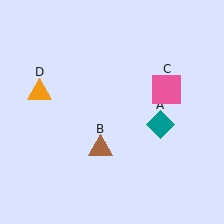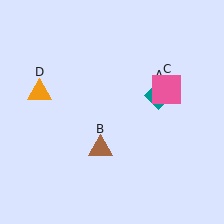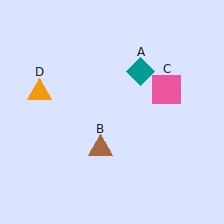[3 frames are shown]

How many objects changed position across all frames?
1 object changed position: teal diamond (object A).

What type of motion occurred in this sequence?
The teal diamond (object A) rotated counterclockwise around the center of the scene.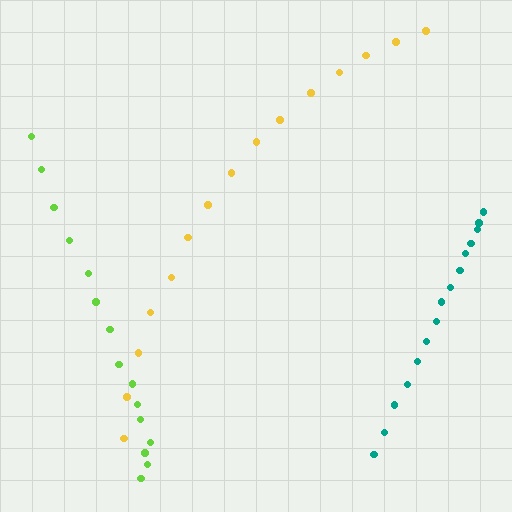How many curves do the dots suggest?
There are 3 distinct paths.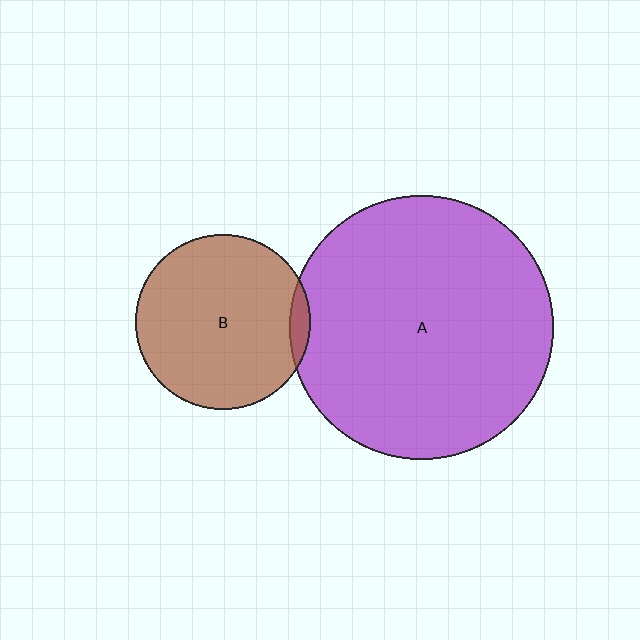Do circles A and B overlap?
Yes.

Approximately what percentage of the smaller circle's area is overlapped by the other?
Approximately 5%.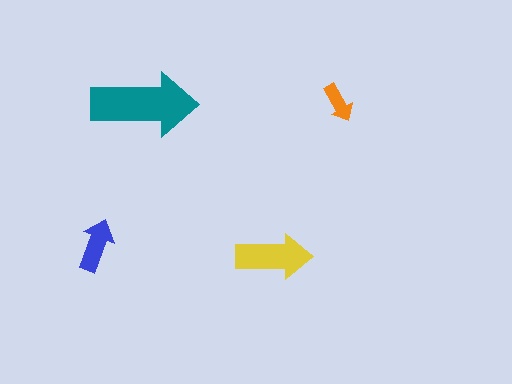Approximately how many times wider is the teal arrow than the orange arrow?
About 2.5 times wider.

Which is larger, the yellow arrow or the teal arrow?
The teal one.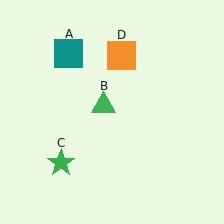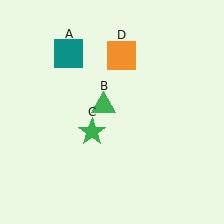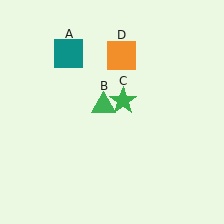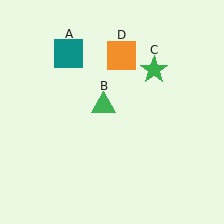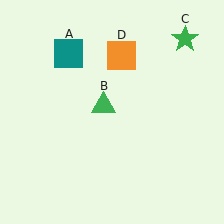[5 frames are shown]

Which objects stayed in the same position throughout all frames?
Teal square (object A) and green triangle (object B) and orange square (object D) remained stationary.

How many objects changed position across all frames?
1 object changed position: green star (object C).